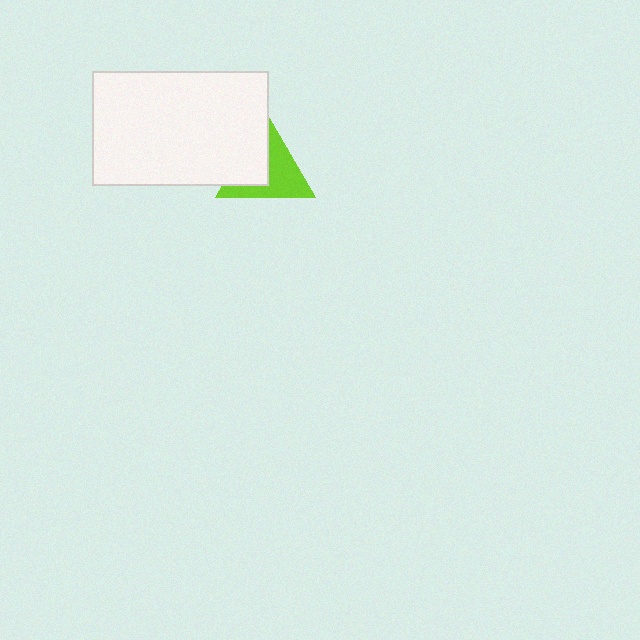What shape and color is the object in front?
The object in front is a white rectangle.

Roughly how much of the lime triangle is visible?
About half of it is visible (roughly 56%).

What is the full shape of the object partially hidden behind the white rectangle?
The partially hidden object is a lime triangle.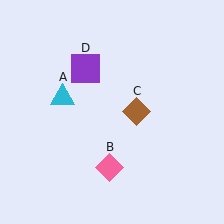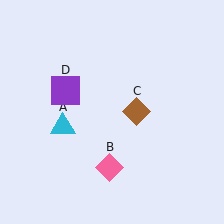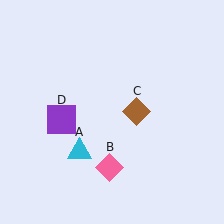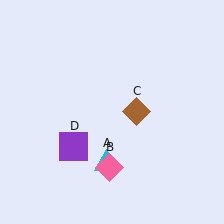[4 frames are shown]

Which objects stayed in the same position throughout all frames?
Pink diamond (object B) and brown diamond (object C) remained stationary.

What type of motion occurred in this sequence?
The cyan triangle (object A), purple square (object D) rotated counterclockwise around the center of the scene.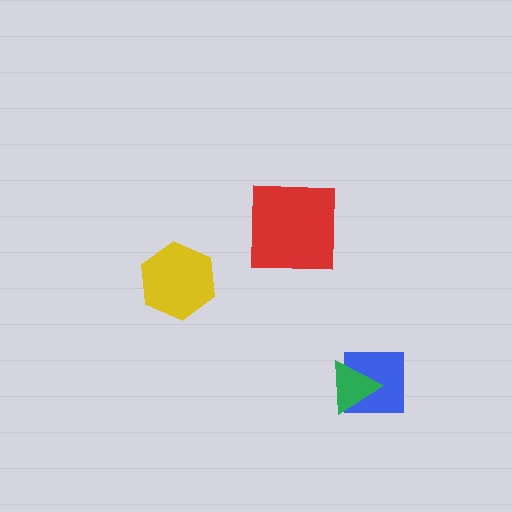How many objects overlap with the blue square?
1 object overlaps with the blue square.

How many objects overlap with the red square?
0 objects overlap with the red square.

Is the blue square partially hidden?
Yes, it is partially covered by another shape.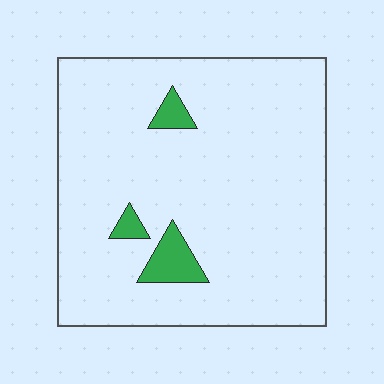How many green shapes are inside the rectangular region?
3.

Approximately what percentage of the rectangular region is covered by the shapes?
Approximately 5%.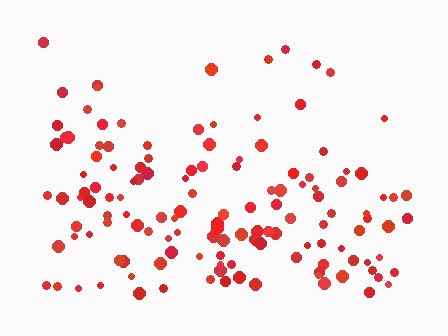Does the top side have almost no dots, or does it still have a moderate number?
Still a moderate number, just noticeably fewer than the bottom.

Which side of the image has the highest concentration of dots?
The bottom.